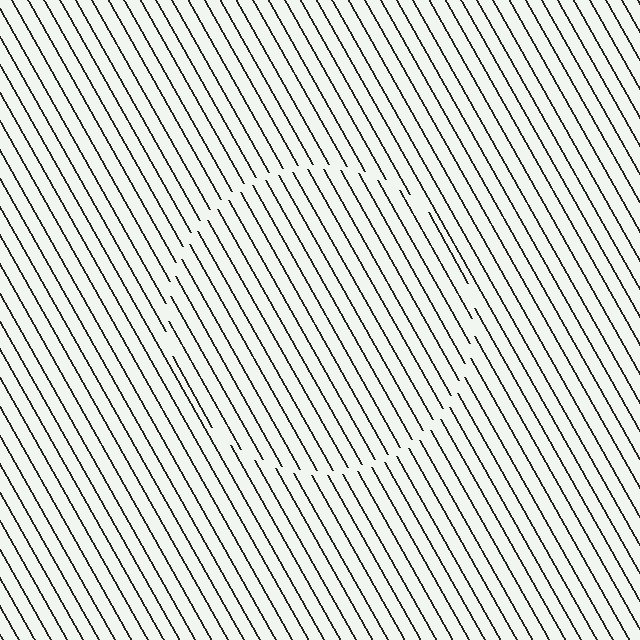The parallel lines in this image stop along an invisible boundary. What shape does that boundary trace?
An illusory circle. The interior of the shape contains the same grating, shifted by half a period — the contour is defined by the phase discontinuity where line-ends from the inner and outer gratings abut.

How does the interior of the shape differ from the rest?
The interior of the shape contains the same grating, shifted by half a period — the contour is defined by the phase discontinuity where line-ends from the inner and outer gratings abut.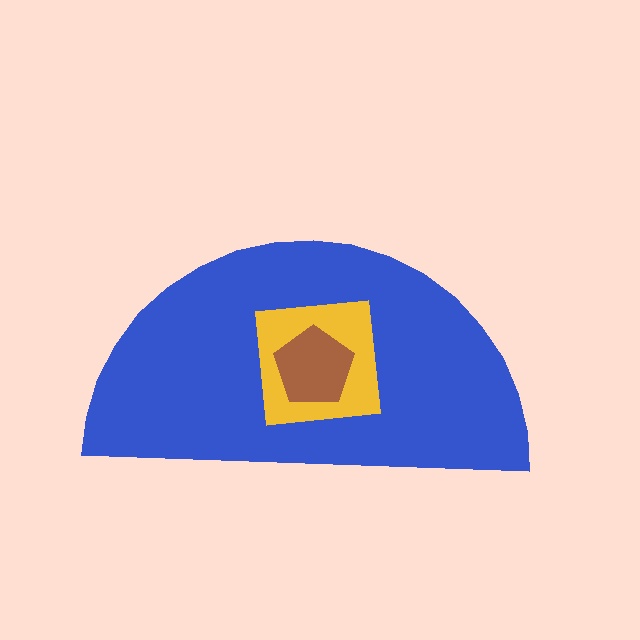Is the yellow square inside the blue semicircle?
Yes.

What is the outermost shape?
The blue semicircle.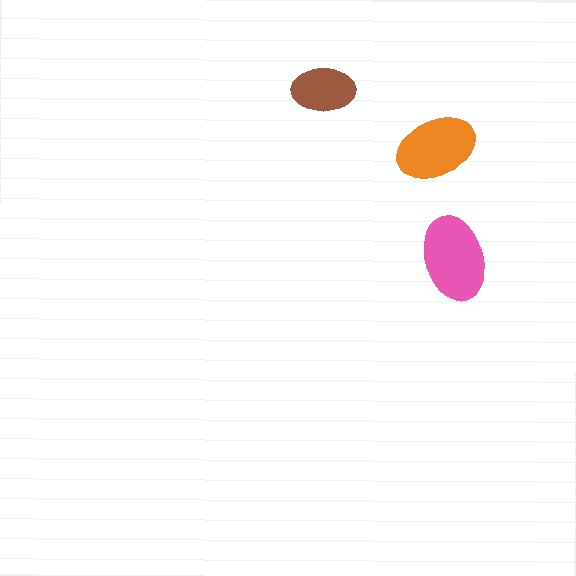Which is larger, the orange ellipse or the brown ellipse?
The orange one.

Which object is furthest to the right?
The pink ellipse is rightmost.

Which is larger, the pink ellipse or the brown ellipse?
The pink one.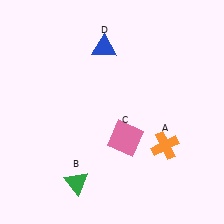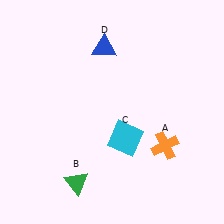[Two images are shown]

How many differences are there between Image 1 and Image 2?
There is 1 difference between the two images.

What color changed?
The square (C) changed from pink in Image 1 to cyan in Image 2.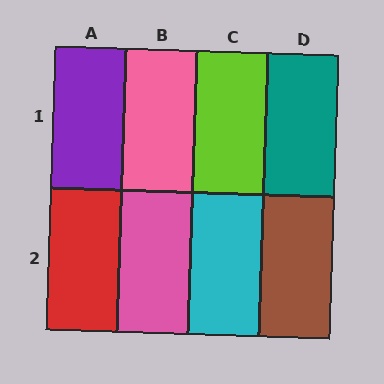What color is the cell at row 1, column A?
Purple.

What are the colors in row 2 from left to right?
Red, pink, cyan, brown.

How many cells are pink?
2 cells are pink.